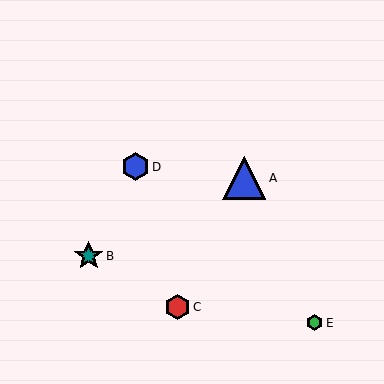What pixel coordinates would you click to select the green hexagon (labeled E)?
Click at (315, 323) to select the green hexagon E.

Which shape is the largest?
The blue triangle (labeled A) is the largest.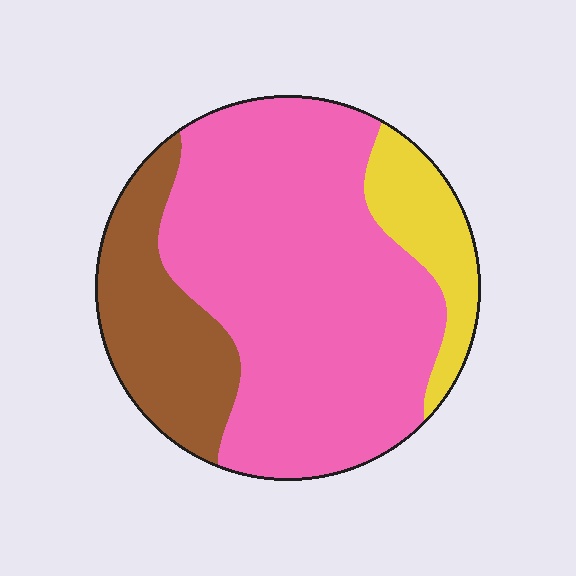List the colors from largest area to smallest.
From largest to smallest: pink, brown, yellow.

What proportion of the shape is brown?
Brown covers about 20% of the shape.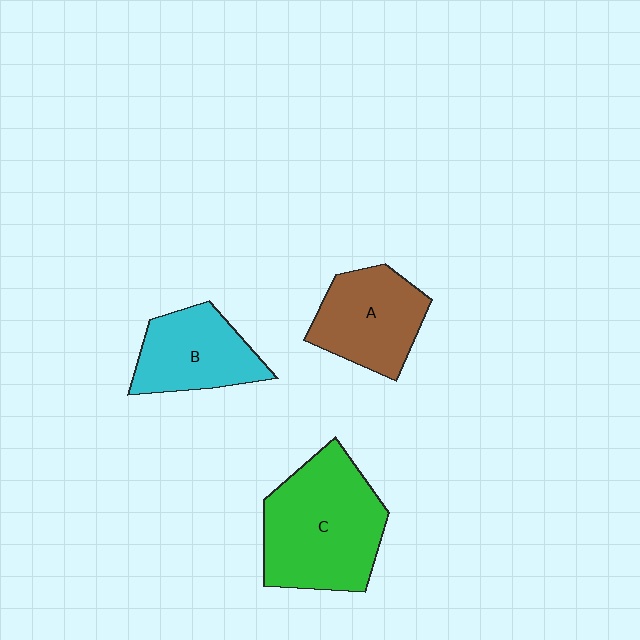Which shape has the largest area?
Shape C (green).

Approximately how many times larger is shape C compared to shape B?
Approximately 1.6 times.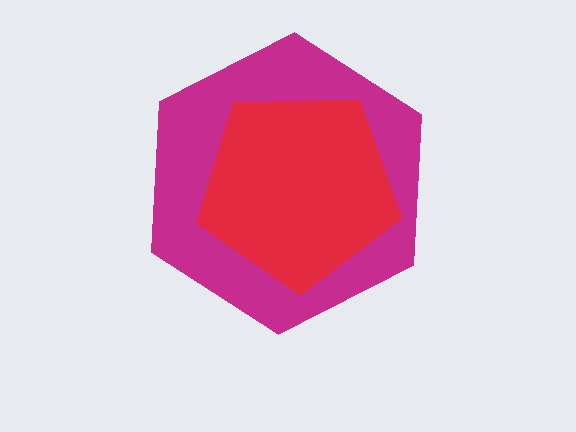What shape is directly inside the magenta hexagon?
The red pentagon.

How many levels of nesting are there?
2.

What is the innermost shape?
The red pentagon.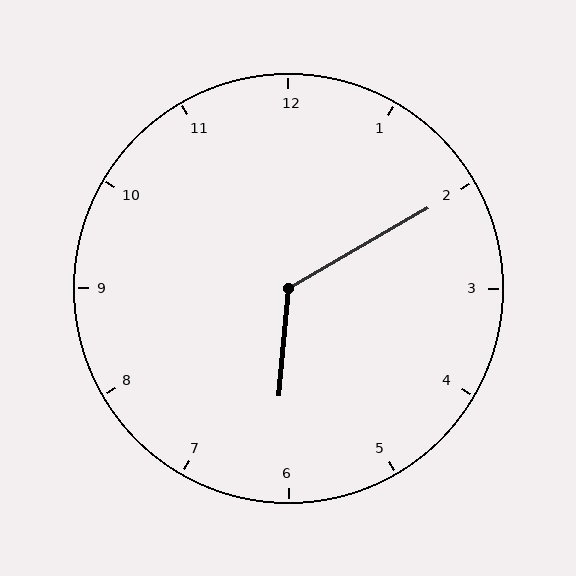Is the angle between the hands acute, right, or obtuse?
It is obtuse.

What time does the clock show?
6:10.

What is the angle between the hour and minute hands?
Approximately 125 degrees.